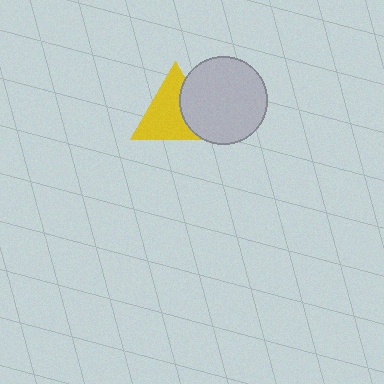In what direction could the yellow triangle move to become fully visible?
The yellow triangle could move left. That would shift it out from behind the light gray circle entirely.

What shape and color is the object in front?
The object in front is a light gray circle.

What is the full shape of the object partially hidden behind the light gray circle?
The partially hidden object is a yellow triangle.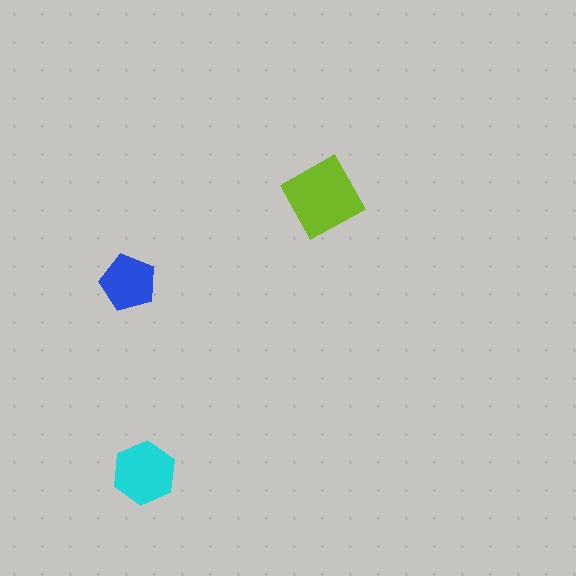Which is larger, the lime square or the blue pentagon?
The lime square.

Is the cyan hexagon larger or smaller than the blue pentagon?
Larger.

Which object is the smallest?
The blue pentagon.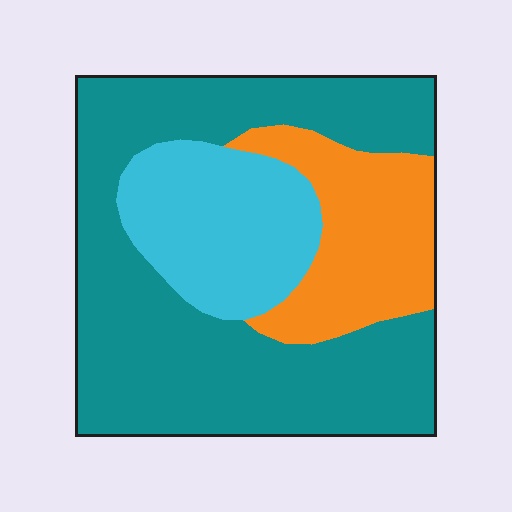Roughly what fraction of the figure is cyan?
Cyan covers about 20% of the figure.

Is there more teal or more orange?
Teal.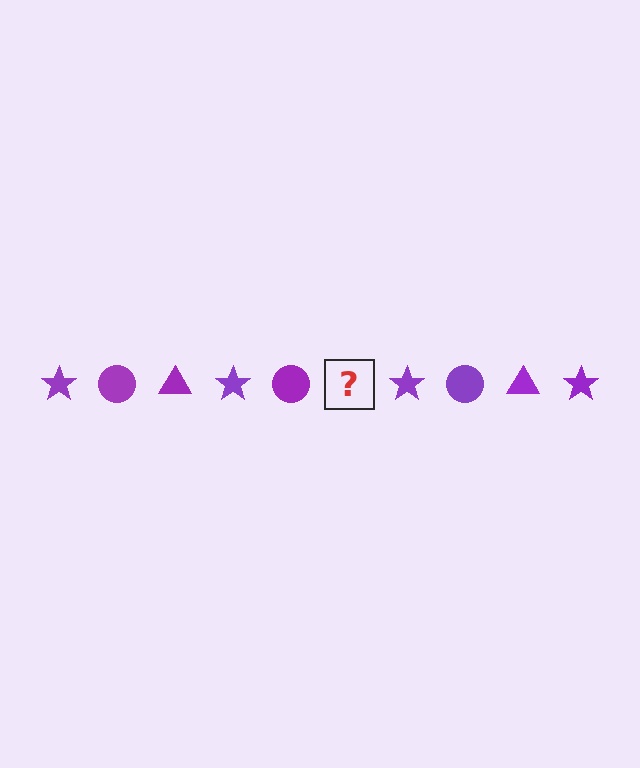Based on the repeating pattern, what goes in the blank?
The blank should be a purple triangle.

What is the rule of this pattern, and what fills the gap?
The rule is that the pattern cycles through star, circle, triangle shapes in purple. The gap should be filled with a purple triangle.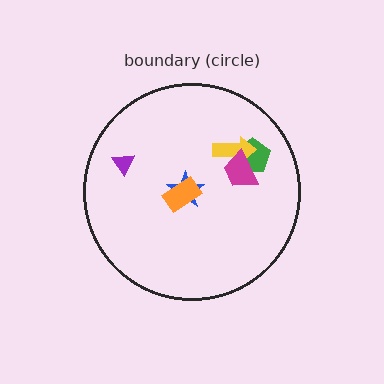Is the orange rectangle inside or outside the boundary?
Inside.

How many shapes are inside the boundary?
6 inside, 0 outside.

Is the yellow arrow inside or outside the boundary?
Inside.